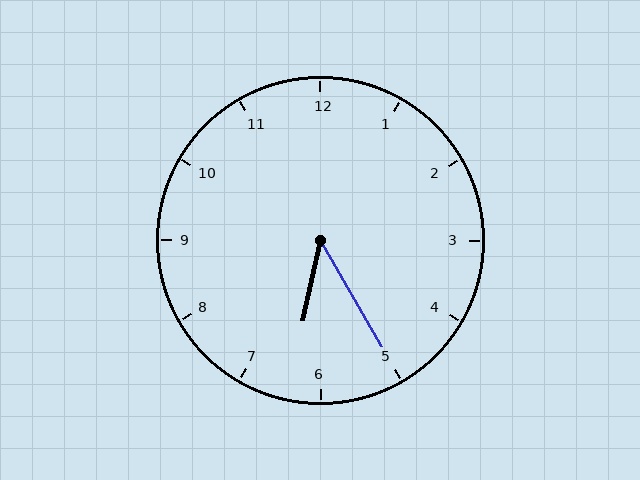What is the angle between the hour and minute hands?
Approximately 42 degrees.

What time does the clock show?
6:25.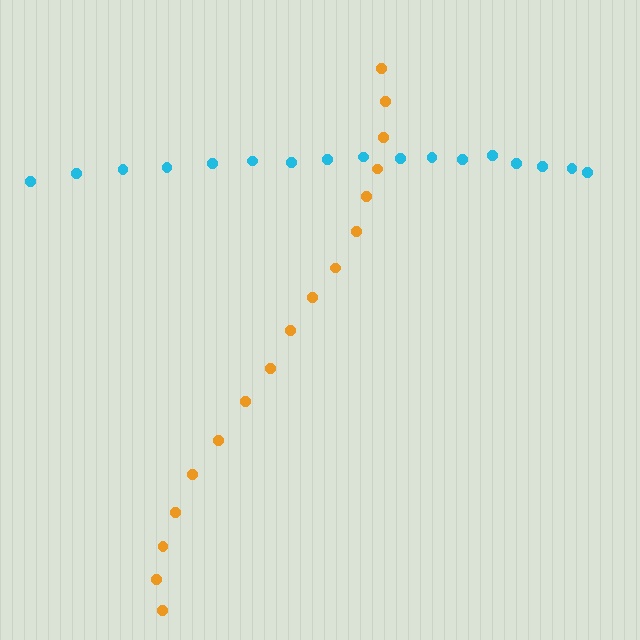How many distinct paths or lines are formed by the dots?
There are 2 distinct paths.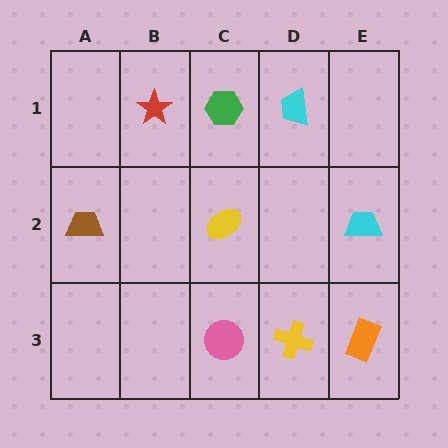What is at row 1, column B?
A red star.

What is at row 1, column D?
A cyan trapezoid.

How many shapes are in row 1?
3 shapes.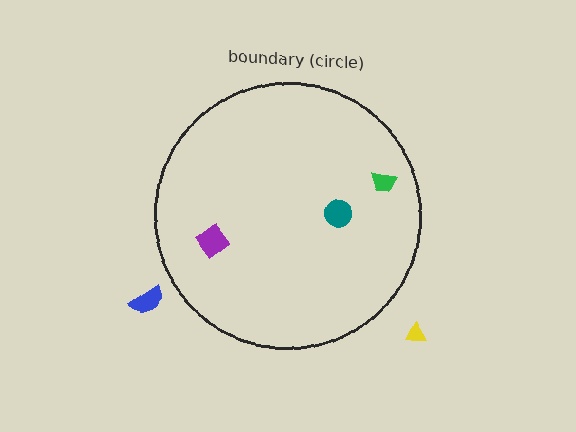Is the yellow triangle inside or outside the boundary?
Outside.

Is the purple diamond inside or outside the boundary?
Inside.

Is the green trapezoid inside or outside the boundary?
Inside.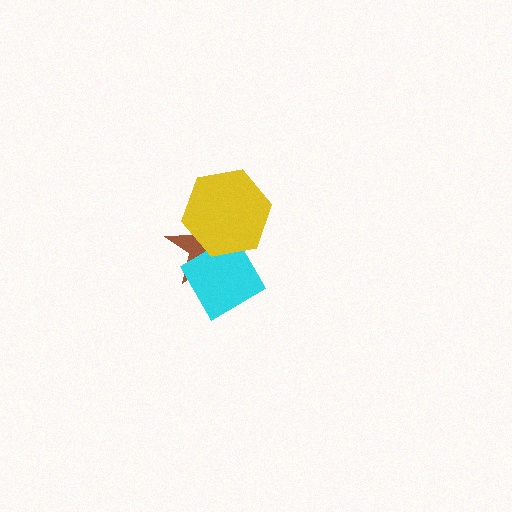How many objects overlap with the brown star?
2 objects overlap with the brown star.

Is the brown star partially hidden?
Yes, it is partially covered by another shape.